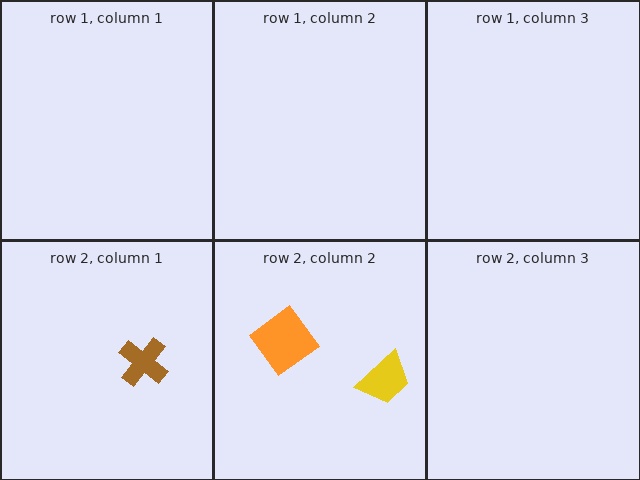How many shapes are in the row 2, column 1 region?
1.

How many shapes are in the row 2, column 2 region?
2.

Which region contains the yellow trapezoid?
The row 2, column 2 region.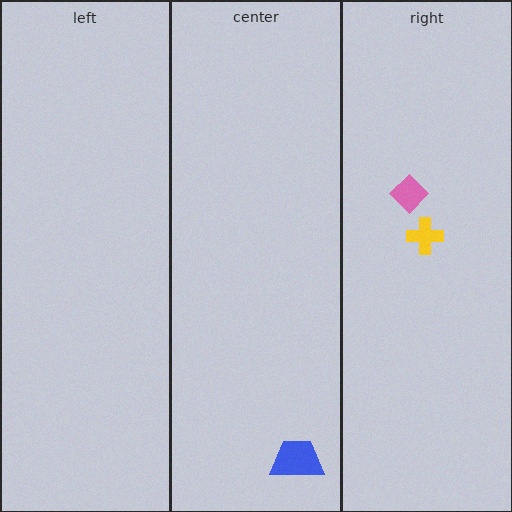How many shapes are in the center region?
1.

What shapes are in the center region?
The blue trapezoid.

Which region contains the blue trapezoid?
The center region.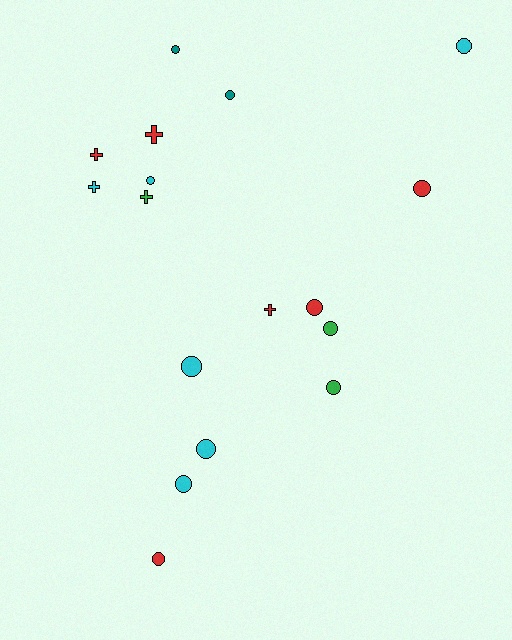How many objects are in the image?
There are 17 objects.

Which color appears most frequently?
Red, with 6 objects.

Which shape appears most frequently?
Circle, with 12 objects.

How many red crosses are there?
There are 3 red crosses.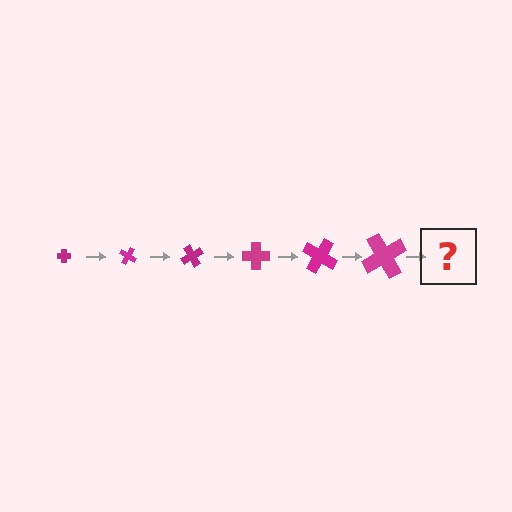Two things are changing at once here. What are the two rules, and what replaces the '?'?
The two rules are that the cross grows larger each step and it rotates 30 degrees each step. The '?' should be a cross, larger than the previous one and rotated 180 degrees from the start.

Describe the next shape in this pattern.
It should be a cross, larger than the previous one and rotated 180 degrees from the start.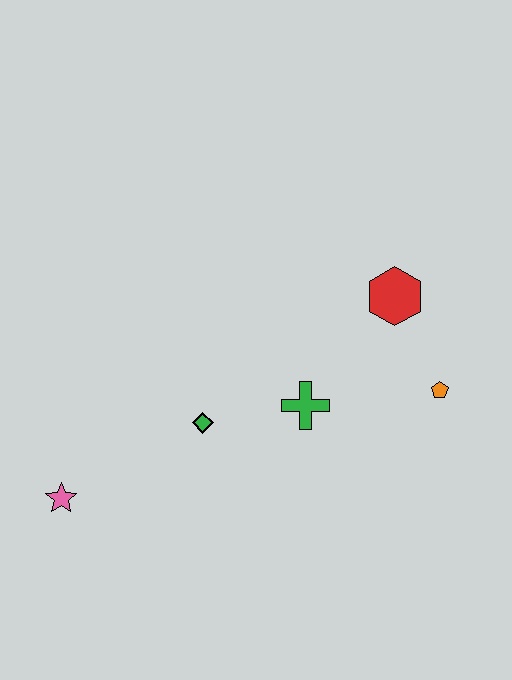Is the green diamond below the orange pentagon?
Yes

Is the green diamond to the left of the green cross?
Yes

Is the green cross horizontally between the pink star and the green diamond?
No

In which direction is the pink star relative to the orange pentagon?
The pink star is to the left of the orange pentagon.